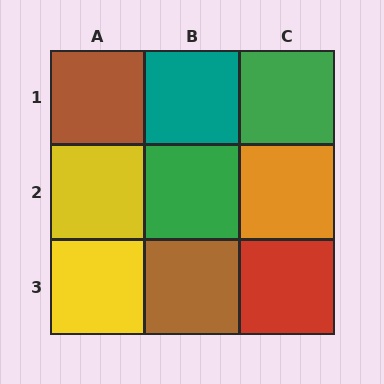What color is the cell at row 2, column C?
Orange.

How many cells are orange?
1 cell is orange.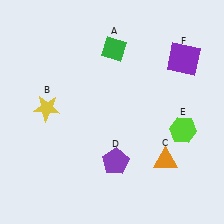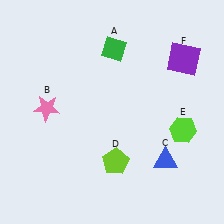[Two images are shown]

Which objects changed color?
B changed from yellow to pink. C changed from orange to blue. D changed from purple to lime.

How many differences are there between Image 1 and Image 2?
There are 3 differences between the two images.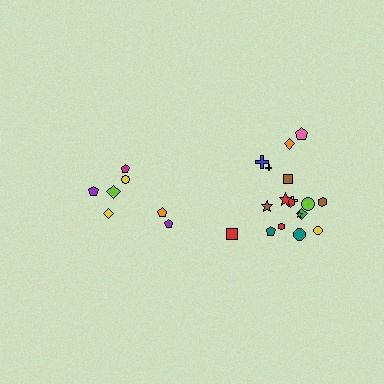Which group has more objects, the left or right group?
The right group.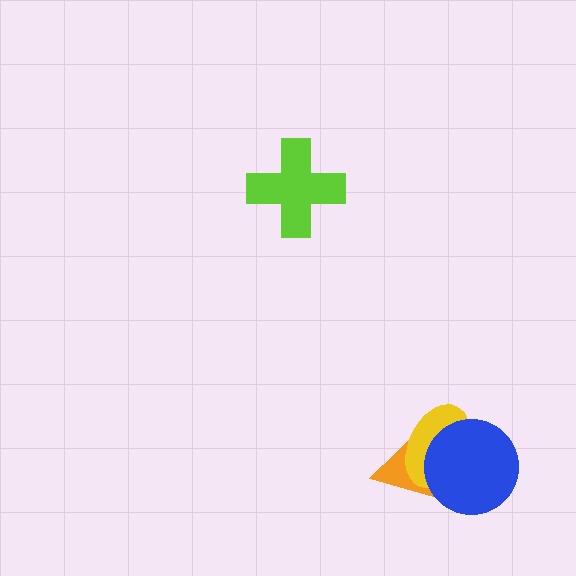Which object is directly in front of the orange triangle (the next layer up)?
The yellow ellipse is directly in front of the orange triangle.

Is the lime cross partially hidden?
No, no other shape covers it.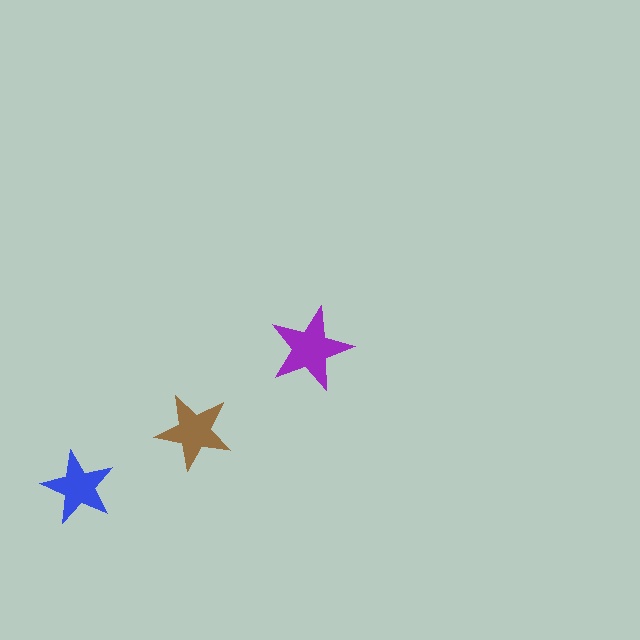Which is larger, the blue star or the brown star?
The brown one.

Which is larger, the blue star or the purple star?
The purple one.